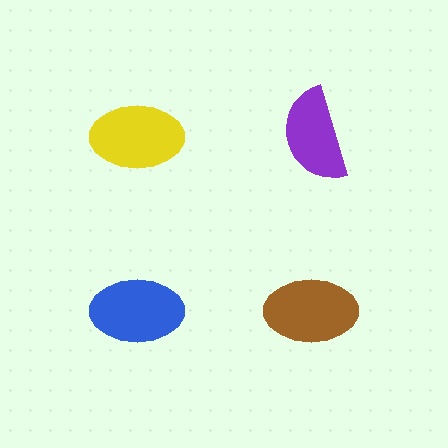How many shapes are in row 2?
2 shapes.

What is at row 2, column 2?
A brown ellipse.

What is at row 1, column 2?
A purple semicircle.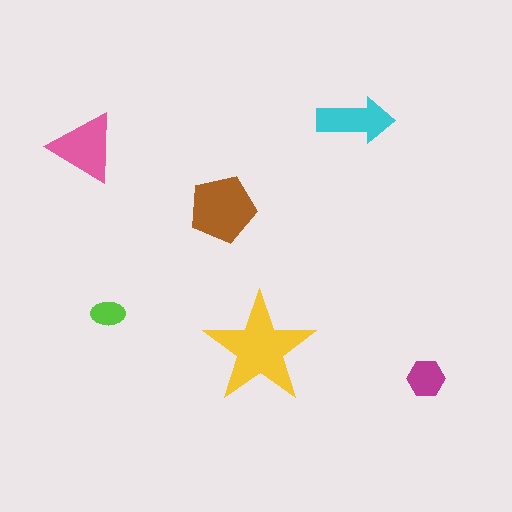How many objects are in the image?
There are 6 objects in the image.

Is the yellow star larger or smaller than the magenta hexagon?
Larger.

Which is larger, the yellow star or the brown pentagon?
The yellow star.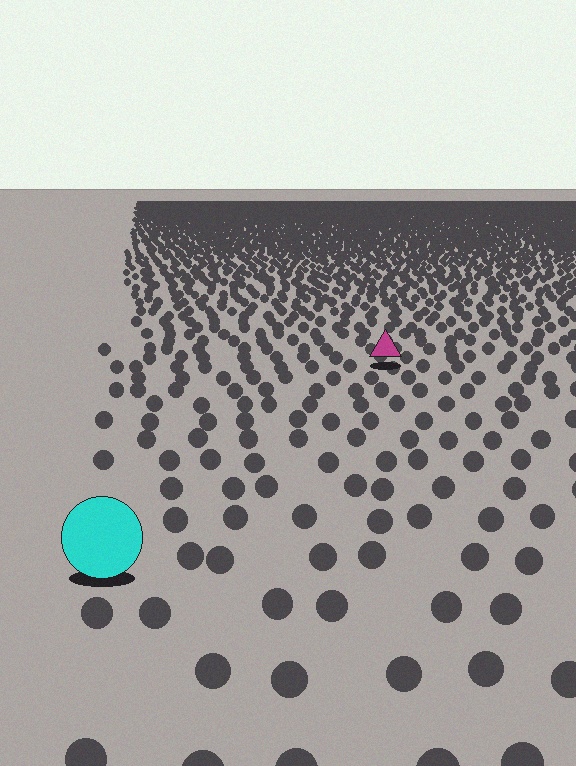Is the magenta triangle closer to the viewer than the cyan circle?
No. The cyan circle is closer — you can tell from the texture gradient: the ground texture is coarser near it.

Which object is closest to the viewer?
The cyan circle is closest. The texture marks near it are larger and more spread out.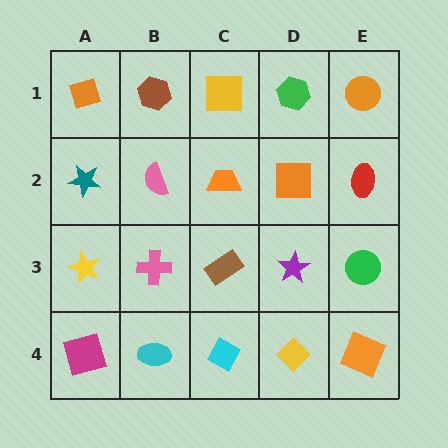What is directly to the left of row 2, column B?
A teal star.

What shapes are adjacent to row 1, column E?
A red ellipse (row 2, column E), a green hexagon (row 1, column D).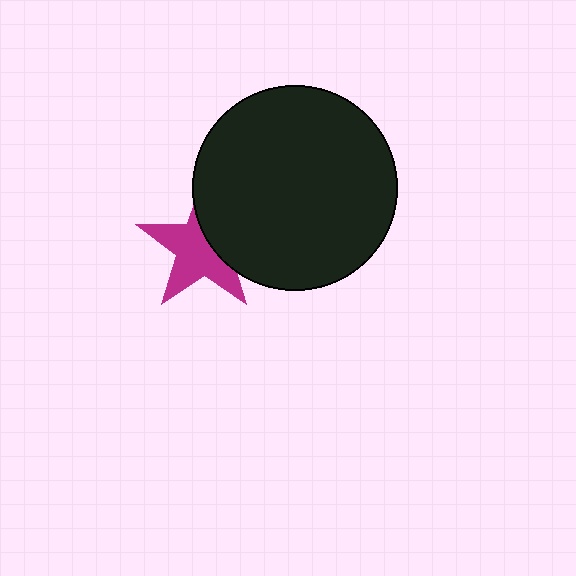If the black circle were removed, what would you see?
You would see the complete magenta star.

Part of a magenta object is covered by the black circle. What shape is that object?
It is a star.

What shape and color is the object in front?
The object in front is a black circle.